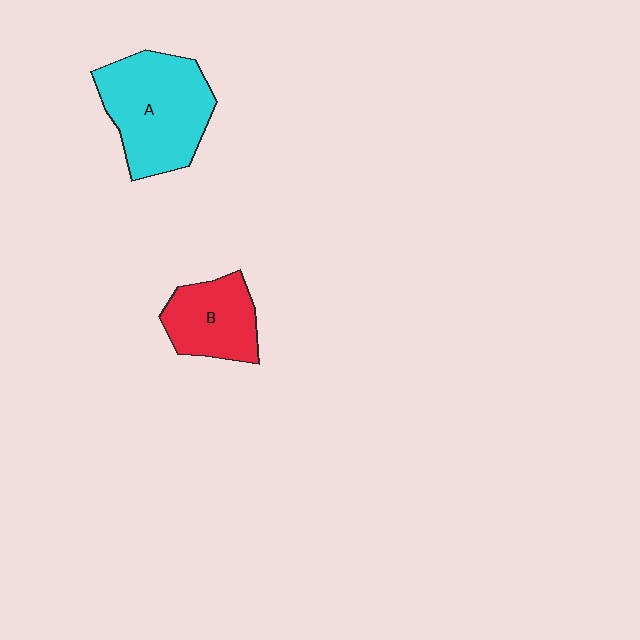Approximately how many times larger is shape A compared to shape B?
Approximately 1.6 times.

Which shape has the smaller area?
Shape B (red).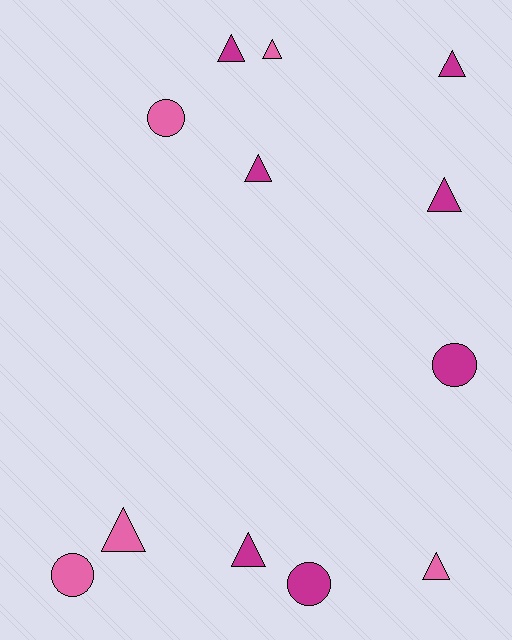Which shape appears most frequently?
Triangle, with 8 objects.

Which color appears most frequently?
Magenta, with 7 objects.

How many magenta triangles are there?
There are 5 magenta triangles.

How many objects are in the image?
There are 12 objects.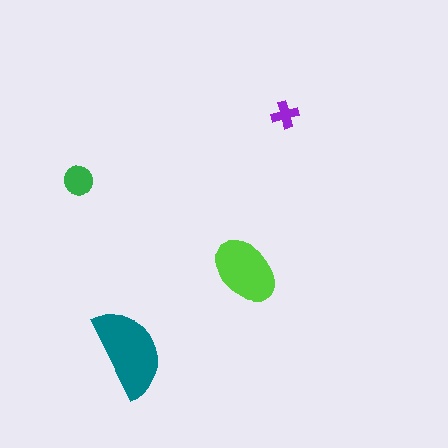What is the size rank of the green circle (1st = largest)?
3rd.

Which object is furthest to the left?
The green circle is leftmost.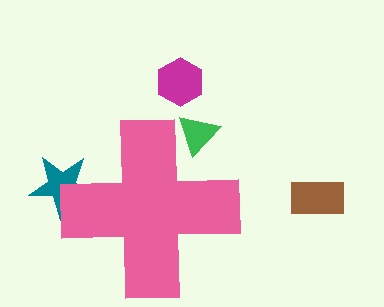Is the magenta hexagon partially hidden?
No, the magenta hexagon is fully visible.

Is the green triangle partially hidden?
Yes, the green triangle is partially hidden behind the pink cross.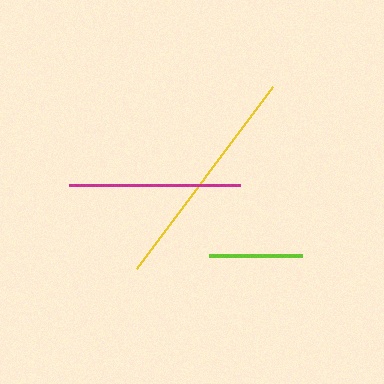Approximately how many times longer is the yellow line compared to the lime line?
The yellow line is approximately 2.4 times the length of the lime line.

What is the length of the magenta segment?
The magenta segment is approximately 171 pixels long.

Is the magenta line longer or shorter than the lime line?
The magenta line is longer than the lime line.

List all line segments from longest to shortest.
From longest to shortest: yellow, magenta, lime.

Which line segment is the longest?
The yellow line is the longest at approximately 227 pixels.